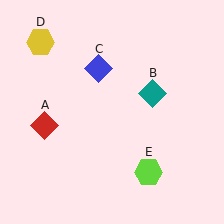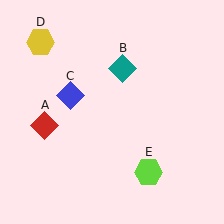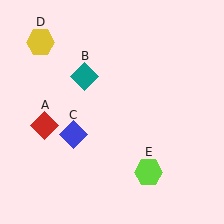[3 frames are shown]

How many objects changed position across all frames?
2 objects changed position: teal diamond (object B), blue diamond (object C).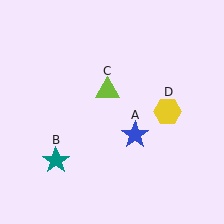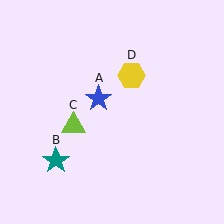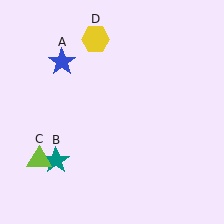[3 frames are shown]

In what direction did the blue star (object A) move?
The blue star (object A) moved up and to the left.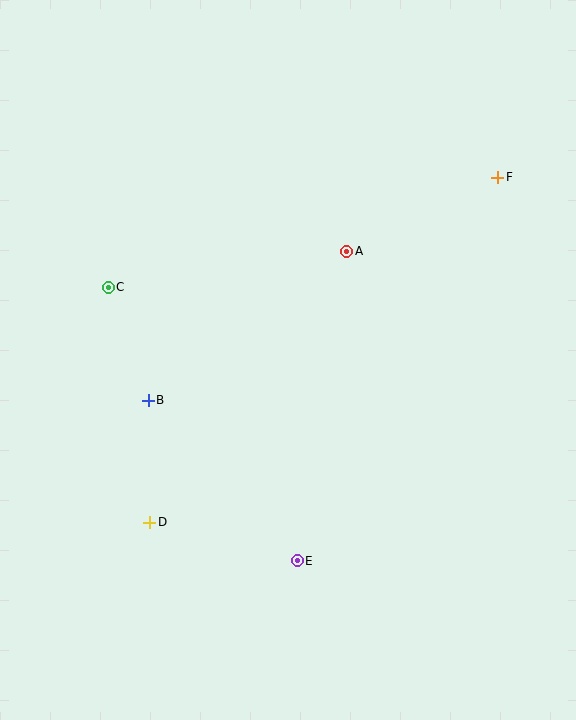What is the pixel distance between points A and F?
The distance between A and F is 168 pixels.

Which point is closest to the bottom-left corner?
Point D is closest to the bottom-left corner.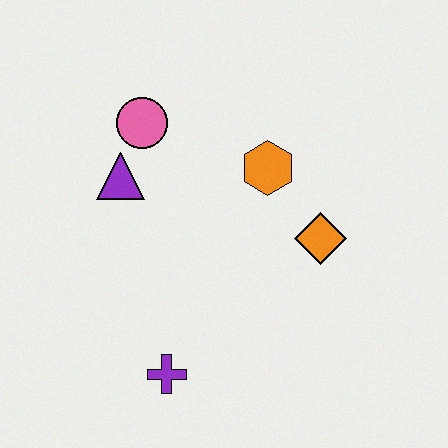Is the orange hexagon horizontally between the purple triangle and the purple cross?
No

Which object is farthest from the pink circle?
The purple cross is farthest from the pink circle.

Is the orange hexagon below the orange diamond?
No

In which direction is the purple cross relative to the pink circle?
The purple cross is below the pink circle.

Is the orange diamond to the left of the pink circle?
No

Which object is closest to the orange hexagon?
The orange diamond is closest to the orange hexagon.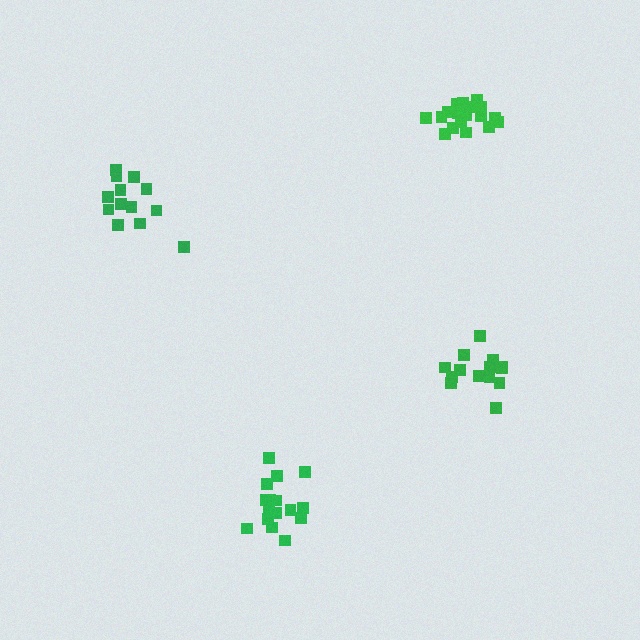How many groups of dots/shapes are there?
There are 4 groups.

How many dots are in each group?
Group 1: 19 dots, Group 2: 16 dots, Group 3: 13 dots, Group 4: 14 dots (62 total).